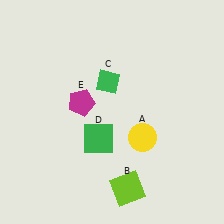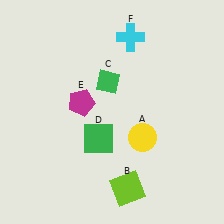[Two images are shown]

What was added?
A cyan cross (F) was added in Image 2.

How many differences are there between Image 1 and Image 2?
There is 1 difference between the two images.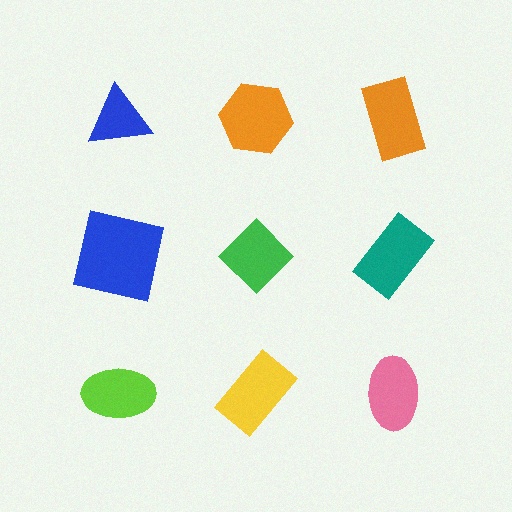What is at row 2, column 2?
A green diamond.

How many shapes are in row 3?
3 shapes.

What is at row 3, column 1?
A lime ellipse.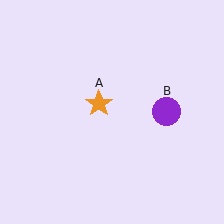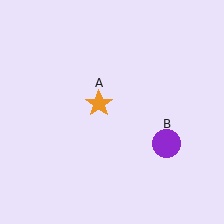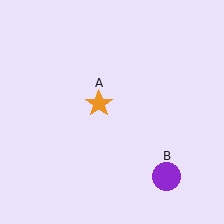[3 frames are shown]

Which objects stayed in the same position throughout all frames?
Orange star (object A) remained stationary.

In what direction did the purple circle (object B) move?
The purple circle (object B) moved down.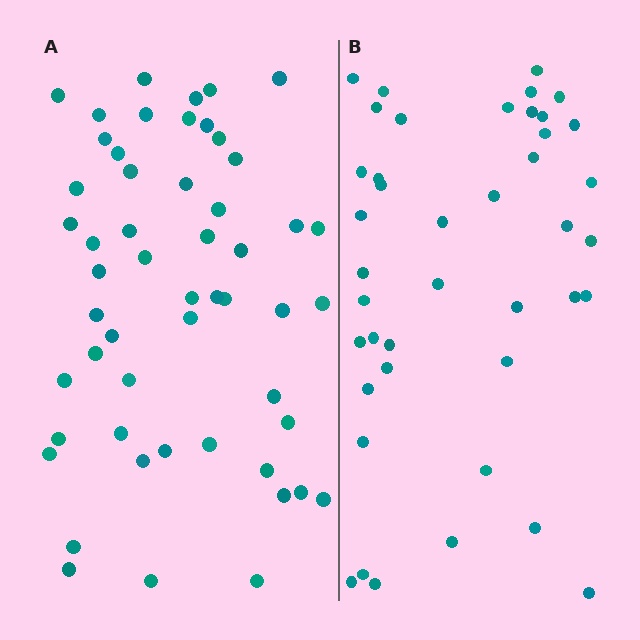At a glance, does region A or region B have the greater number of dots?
Region A (the left region) has more dots.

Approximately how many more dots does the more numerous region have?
Region A has roughly 12 or so more dots than region B.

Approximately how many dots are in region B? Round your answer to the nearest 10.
About 40 dots. (The exact count is 42, which rounds to 40.)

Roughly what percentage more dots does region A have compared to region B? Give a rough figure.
About 25% more.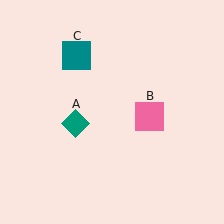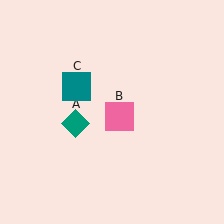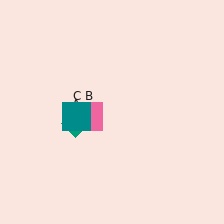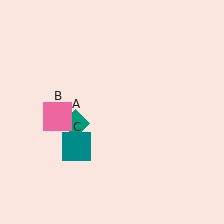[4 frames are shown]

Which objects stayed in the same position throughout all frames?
Teal diamond (object A) remained stationary.